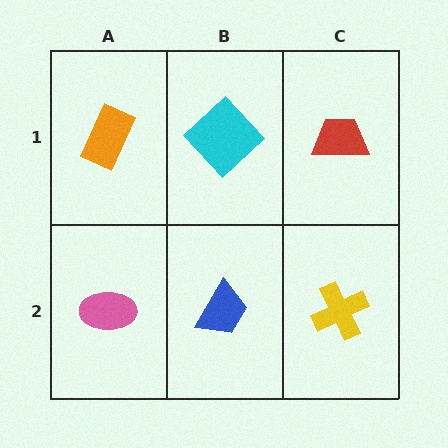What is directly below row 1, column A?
A pink ellipse.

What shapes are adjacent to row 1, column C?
A yellow cross (row 2, column C), a cyan diamond (row 1, column B).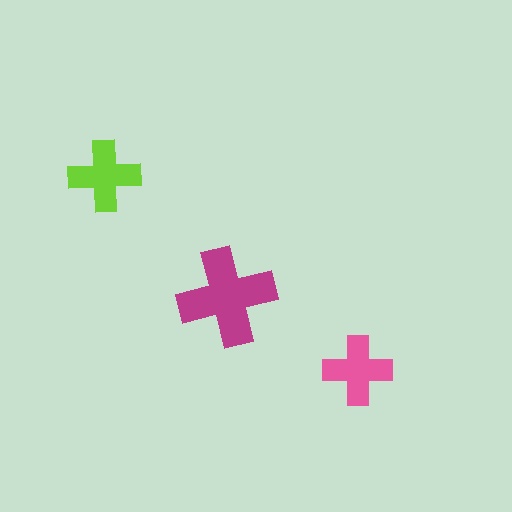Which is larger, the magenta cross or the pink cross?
The magenta one.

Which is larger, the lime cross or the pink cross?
The lime one.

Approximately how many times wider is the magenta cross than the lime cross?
About 1.5 times wider.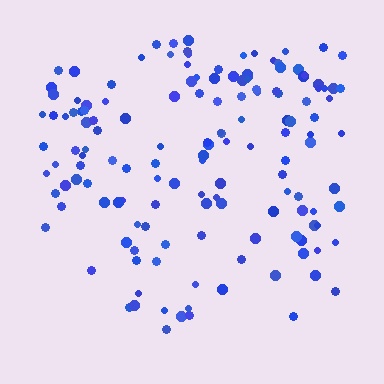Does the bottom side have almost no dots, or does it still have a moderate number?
Still a moderate number, just noticeably fewer than the top.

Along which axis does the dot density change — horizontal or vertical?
Vertical.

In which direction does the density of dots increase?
From bottom to top, with the top side densest.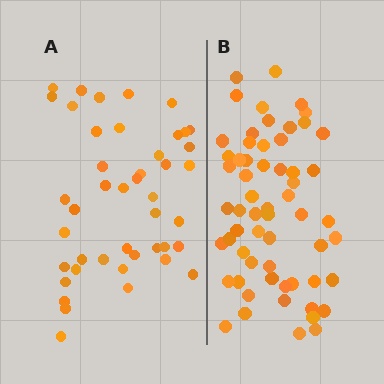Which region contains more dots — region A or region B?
Region B (the right region) has more dots.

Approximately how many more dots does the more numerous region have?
Region B has approximately 15 more dots than region A.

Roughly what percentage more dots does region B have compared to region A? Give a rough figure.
About 35% more.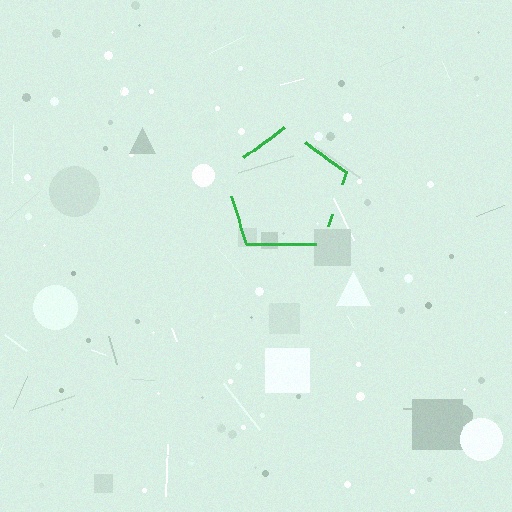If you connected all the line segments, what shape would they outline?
They would outline a pentagon.